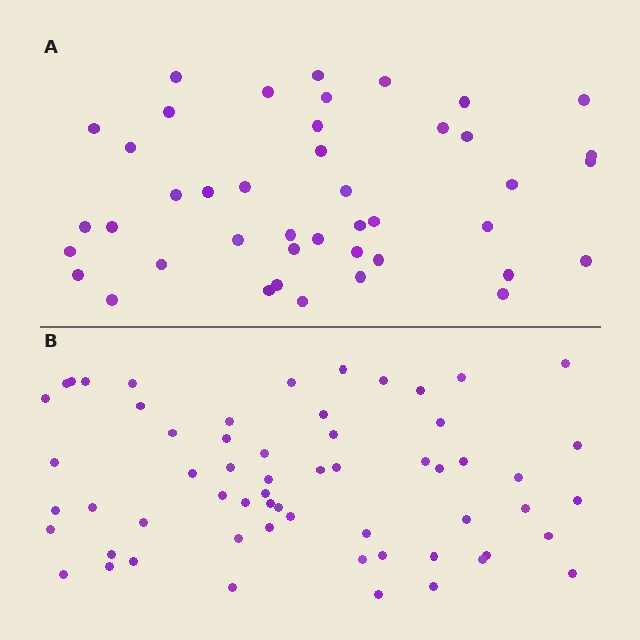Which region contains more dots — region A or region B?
Region B (the bottom region) has more dots.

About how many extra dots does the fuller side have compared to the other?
Region B has approximately 15 more dots than region A.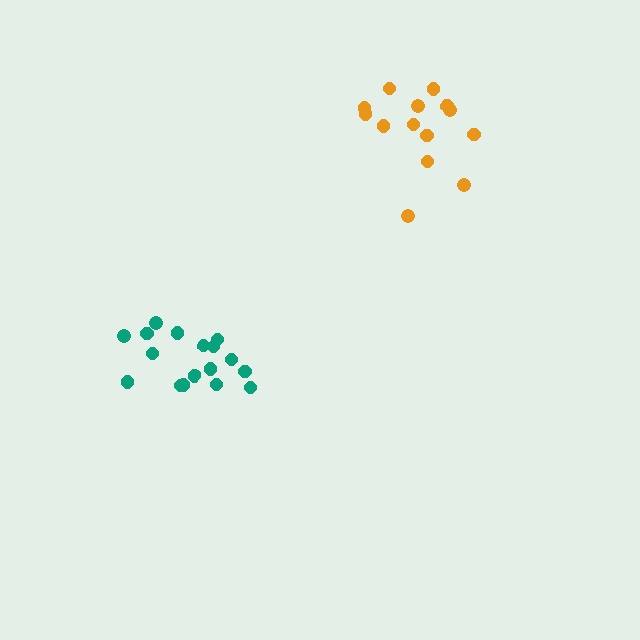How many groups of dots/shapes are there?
There are 2 groups.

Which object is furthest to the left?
The teal cluster is leftmost.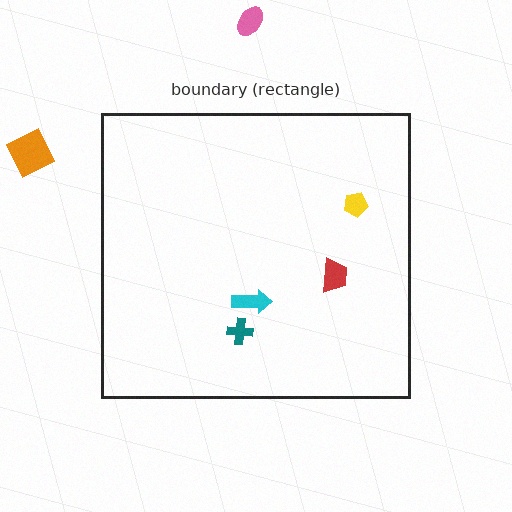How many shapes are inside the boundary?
4 inside, 2 outside.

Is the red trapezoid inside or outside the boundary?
Inside.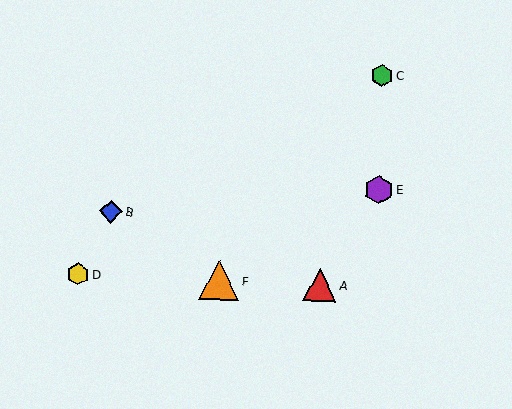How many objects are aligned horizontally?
3 objects (A, D, F) are aligned horizontally.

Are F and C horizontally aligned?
No, F is at y≈280 and C is at y≈76.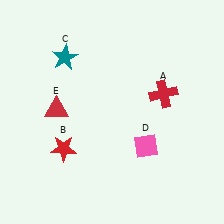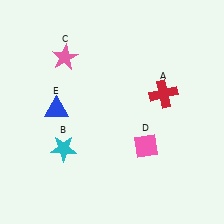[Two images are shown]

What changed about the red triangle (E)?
In Image 1, E is red. In Image 2, it changed to blue.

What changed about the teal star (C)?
In Image 1, C is teal. In Image 2, it changed to pink.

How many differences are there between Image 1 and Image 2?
There are 3 differences between the two images.